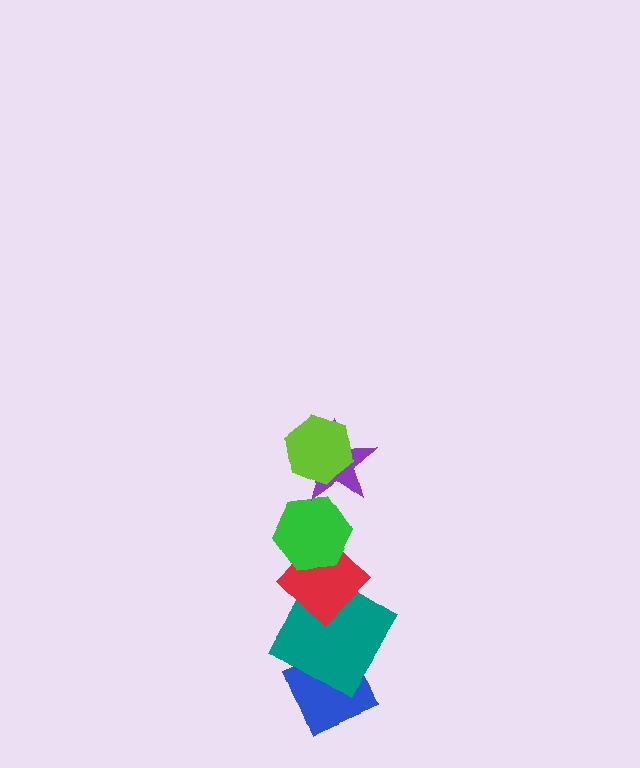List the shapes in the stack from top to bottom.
From top to bottom: the lime hexagon, the purple star, the green hexagon, the red diamond, the teal diamond, the blue diamond.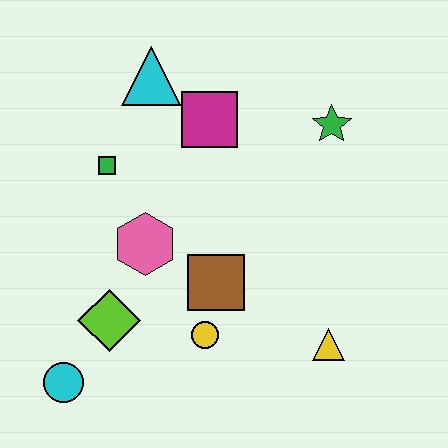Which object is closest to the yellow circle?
The brown square is closest to the yellow circle.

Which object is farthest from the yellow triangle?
The cyan triangle is farthest from the yellow triangle.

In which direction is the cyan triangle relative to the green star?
The cyan triangle is to the left of the green star.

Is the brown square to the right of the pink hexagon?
Yes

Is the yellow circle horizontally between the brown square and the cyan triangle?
Yes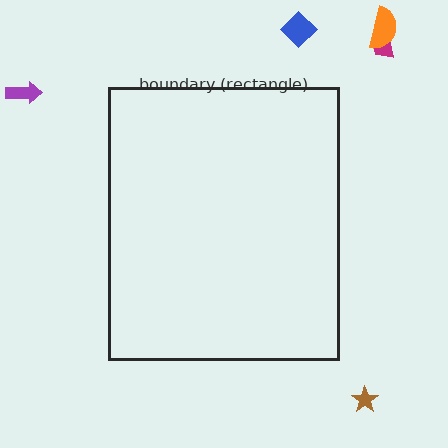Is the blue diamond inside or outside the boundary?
Outside.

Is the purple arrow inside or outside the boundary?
Outside.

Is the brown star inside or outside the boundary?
Outside.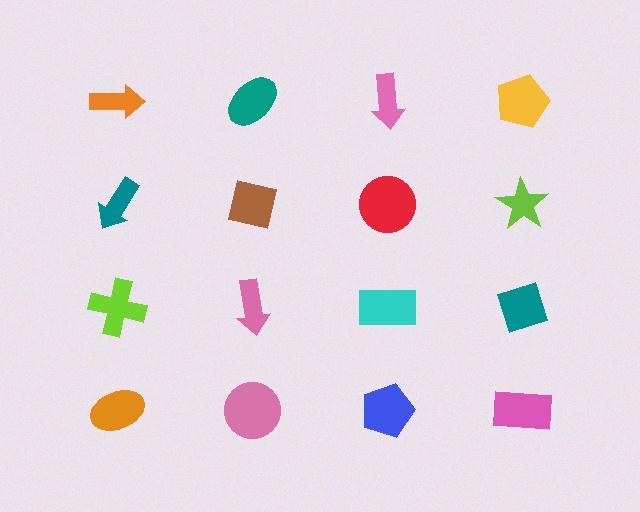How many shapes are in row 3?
4 shapes.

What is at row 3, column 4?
A teal diamond.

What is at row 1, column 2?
A teal ellipse.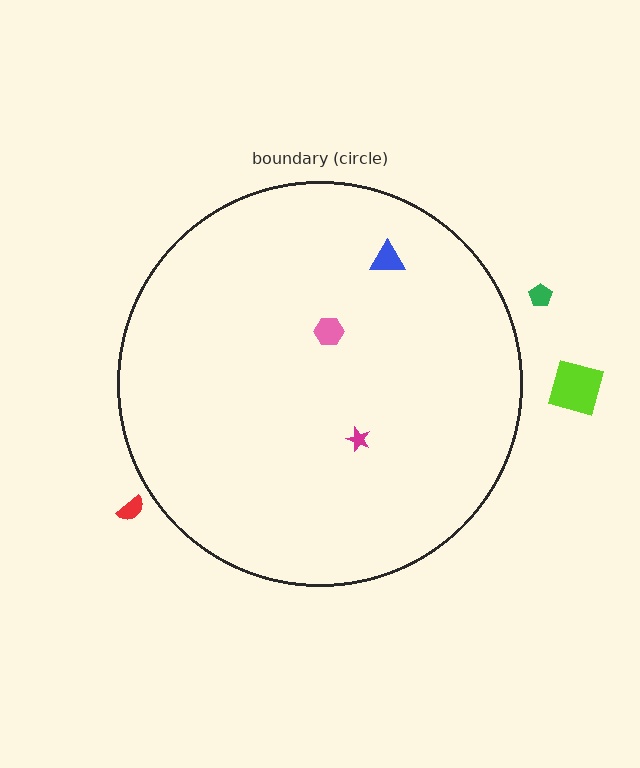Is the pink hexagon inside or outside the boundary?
Inside.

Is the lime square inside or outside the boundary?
Outside.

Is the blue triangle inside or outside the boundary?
Inside.